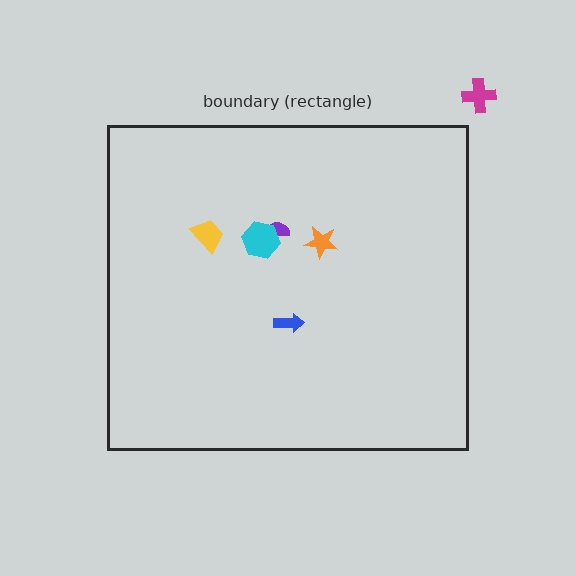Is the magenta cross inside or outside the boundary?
Outside.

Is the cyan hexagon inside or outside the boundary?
Inside.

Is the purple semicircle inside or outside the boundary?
Inside.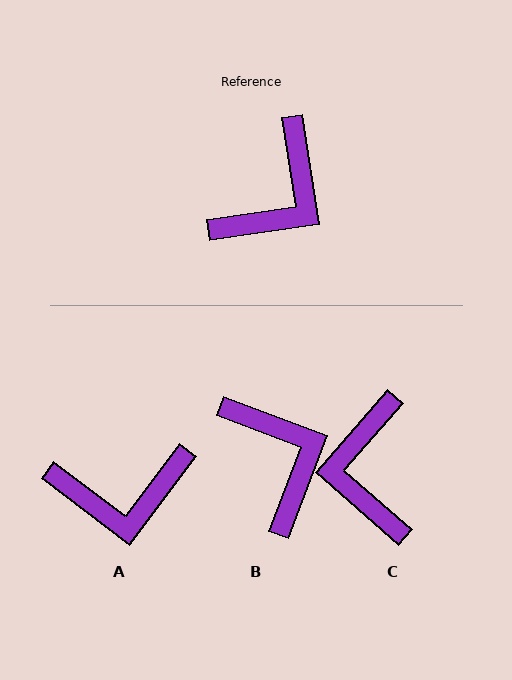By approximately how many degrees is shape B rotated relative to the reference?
Approximately 61 degrees counter-clockwise.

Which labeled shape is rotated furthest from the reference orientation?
C, about 140 degrees away.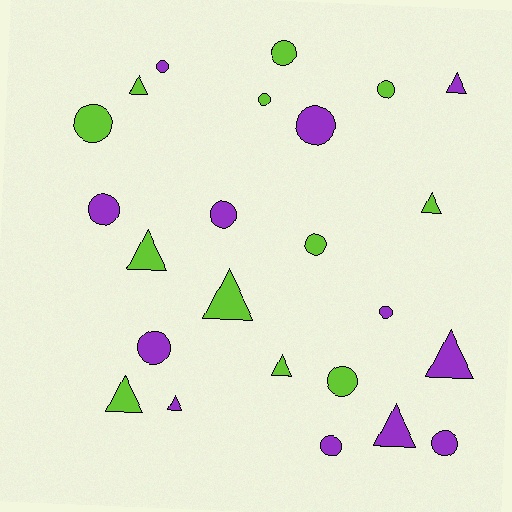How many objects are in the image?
There are 24 objects.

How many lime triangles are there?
There are 6 lime triangles.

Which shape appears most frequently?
Circle, with 14 objects.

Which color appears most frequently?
Purple, with 12 objects.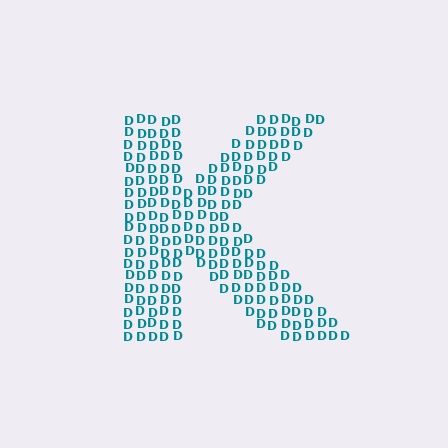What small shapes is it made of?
It is made of small letter D's.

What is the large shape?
The large shape is the letter K.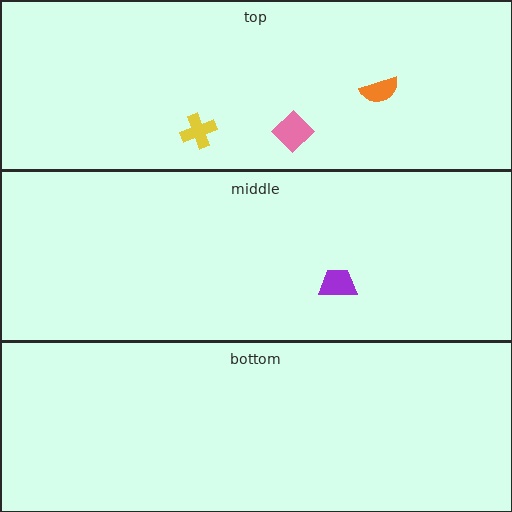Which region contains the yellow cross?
The top region.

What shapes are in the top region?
The orange semicircle, the yellow cross, the pink diamond.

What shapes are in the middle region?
The purple trapezoid.